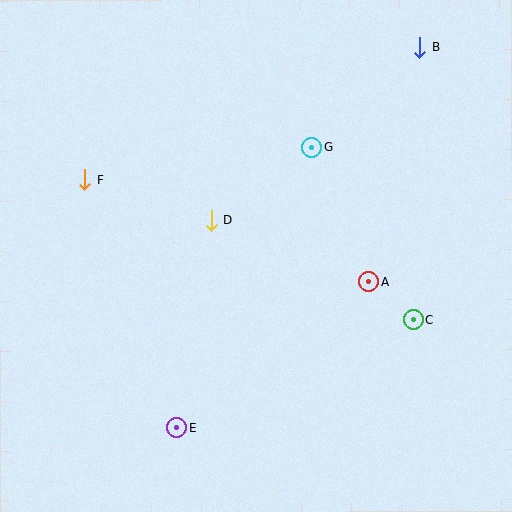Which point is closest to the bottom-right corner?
Point C is closest to the bottom-right corner.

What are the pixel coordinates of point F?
Point F is at (84, 180).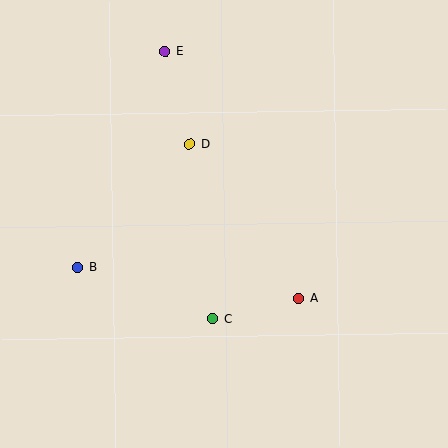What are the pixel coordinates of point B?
Point B is at (77, 267).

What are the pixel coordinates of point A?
Point A is at (299, 298).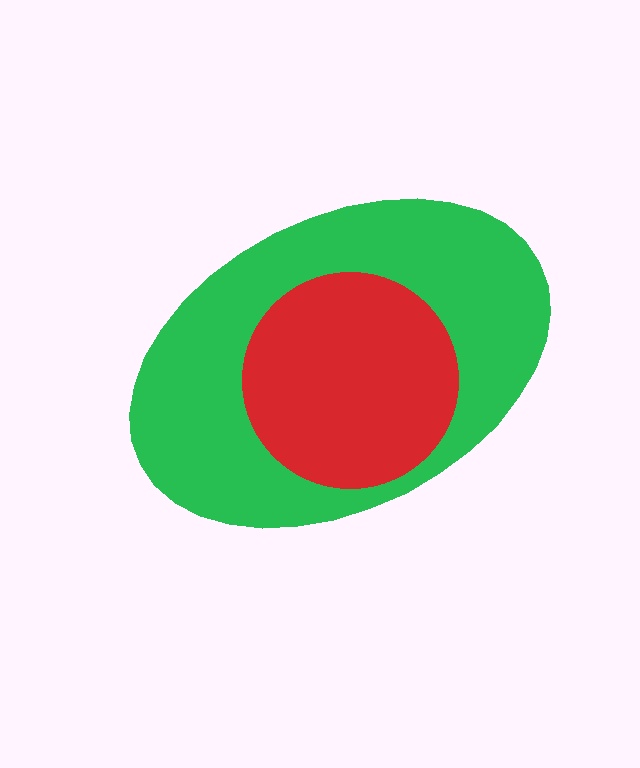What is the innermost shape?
The red circle.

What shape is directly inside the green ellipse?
The red circle.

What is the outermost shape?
The green ellipse.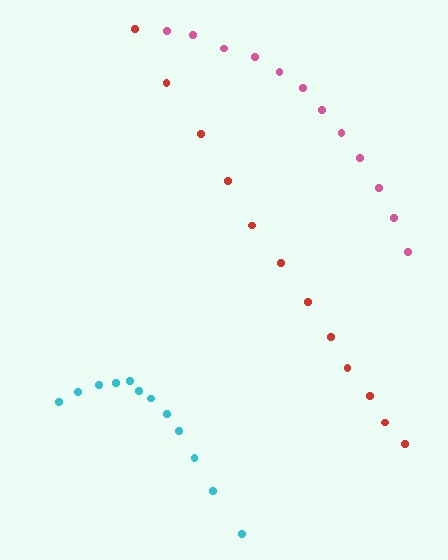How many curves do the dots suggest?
There are 3 distinct paths.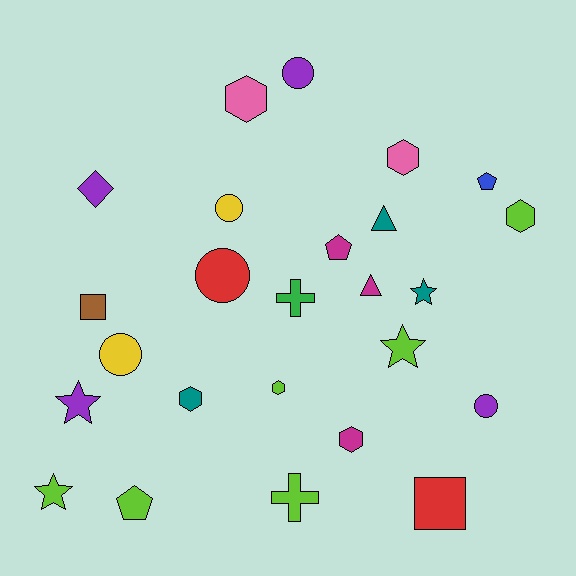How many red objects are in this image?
There are 2 red objects.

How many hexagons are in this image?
There are 6 hexagons.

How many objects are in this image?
There are 25 objects.